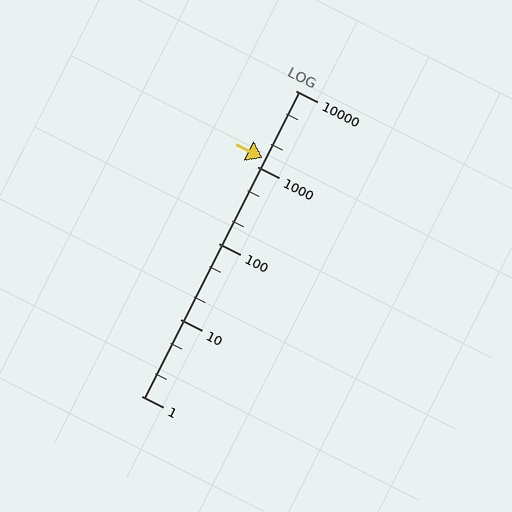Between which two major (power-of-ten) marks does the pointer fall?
The pointer is between 1000 and 10000.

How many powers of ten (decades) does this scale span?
The scale spans 4 decades, from 1 to 10000.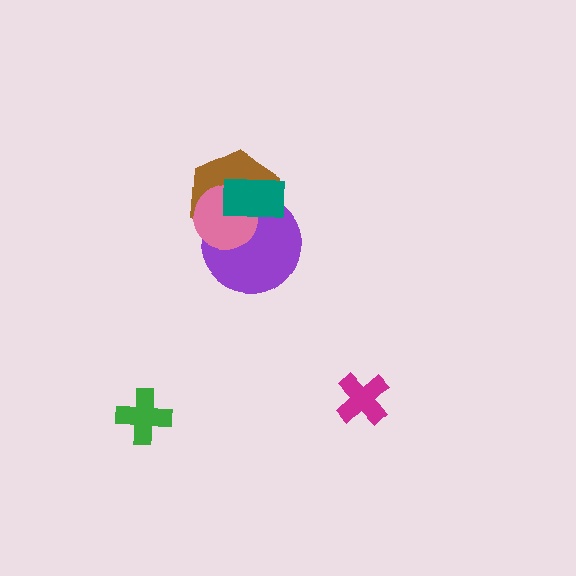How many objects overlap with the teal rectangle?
3 objects overlap with the teal rectangle.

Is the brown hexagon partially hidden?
Yes, it is partially covered by another shape.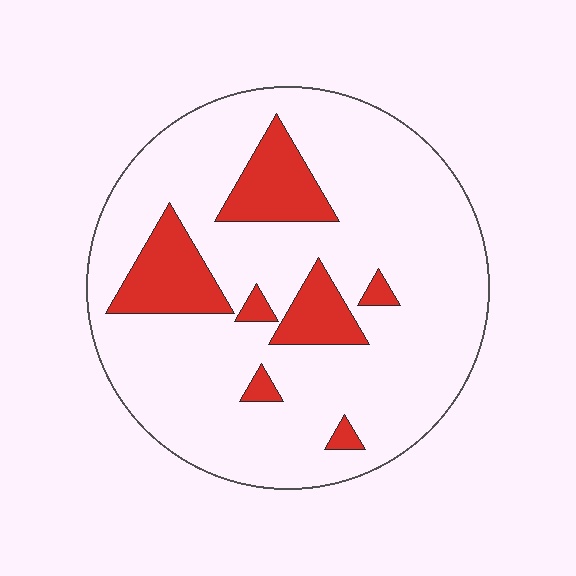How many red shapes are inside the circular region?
7.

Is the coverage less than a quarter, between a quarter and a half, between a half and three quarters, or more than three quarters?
Less than a quarter.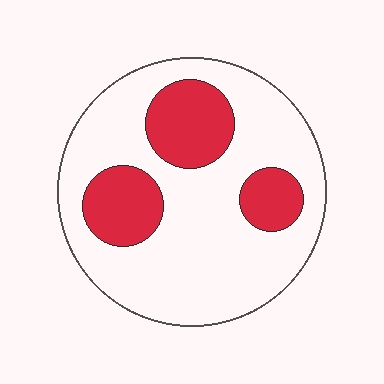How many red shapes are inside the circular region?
3.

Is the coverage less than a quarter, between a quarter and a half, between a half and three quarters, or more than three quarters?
Between a quarter and a half.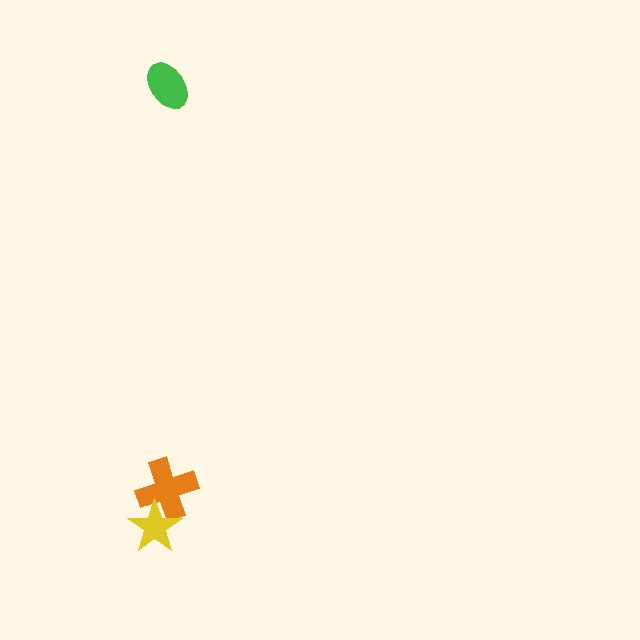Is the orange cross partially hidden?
Yes, it is partially covered by another shape.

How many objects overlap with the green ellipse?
0 objects overlap with the green ellipse.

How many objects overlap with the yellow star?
1 object overlaps with the yellow star.